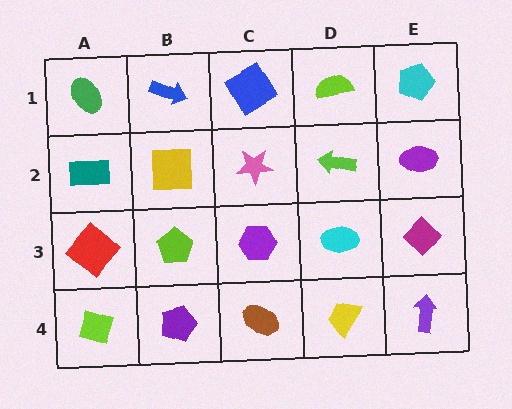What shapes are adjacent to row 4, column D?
A cyan ellipse (row 3, column D), a brown ellipse (row 4, column C), a purple arrow (row 4, column E).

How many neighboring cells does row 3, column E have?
3.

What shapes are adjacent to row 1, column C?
A pink star (row 2, column C), a blue arrow (row 1, column B), a lime semicircle (row 1, column D).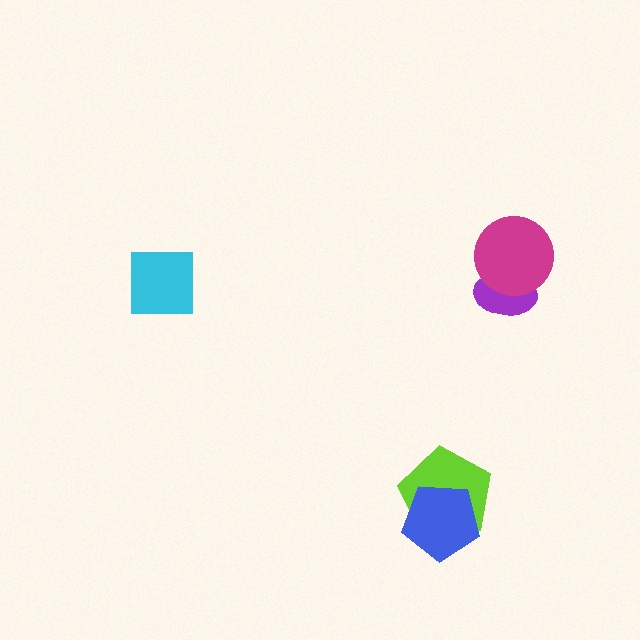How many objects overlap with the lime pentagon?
1 object overlaps with the lime pentagon.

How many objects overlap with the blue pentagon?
1 object overlaps with the blue pentagon.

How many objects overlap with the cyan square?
0 objects overlap with the cyan square.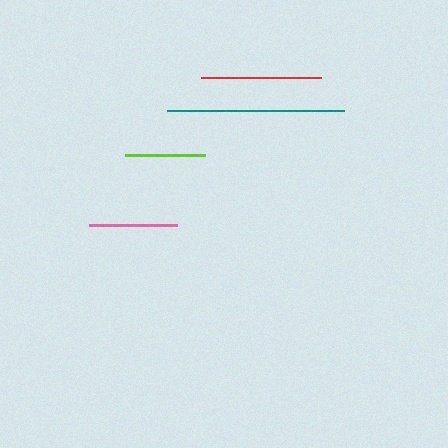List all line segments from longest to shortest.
From longest to shortest: teal, red, pink, lime.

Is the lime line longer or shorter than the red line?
The red line is longer than the lime line.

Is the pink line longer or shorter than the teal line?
The teal line is longer than the pink line.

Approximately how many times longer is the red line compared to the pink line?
The red line is approximately 1.4 times the length of the pink line.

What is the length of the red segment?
The red segment is approximately 120 pixels long.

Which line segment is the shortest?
The lime line is the shortest at approximately 80 pixels.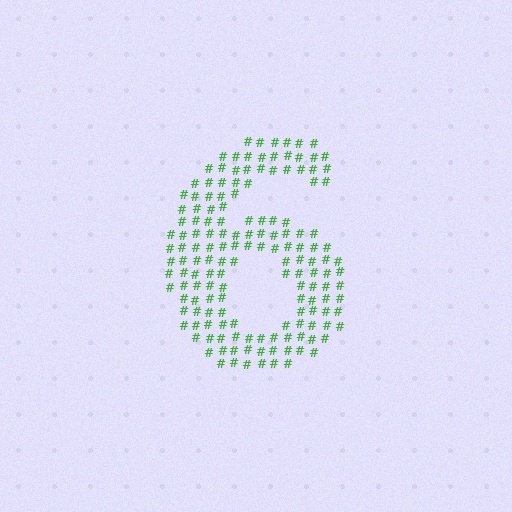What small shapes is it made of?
It is made of small hash symbols.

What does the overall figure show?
The overall figure shows the digit 6.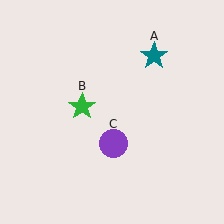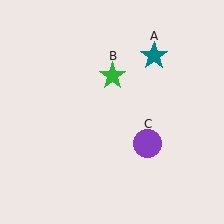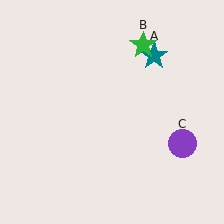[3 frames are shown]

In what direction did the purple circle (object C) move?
The purple circle (object C) moved right.